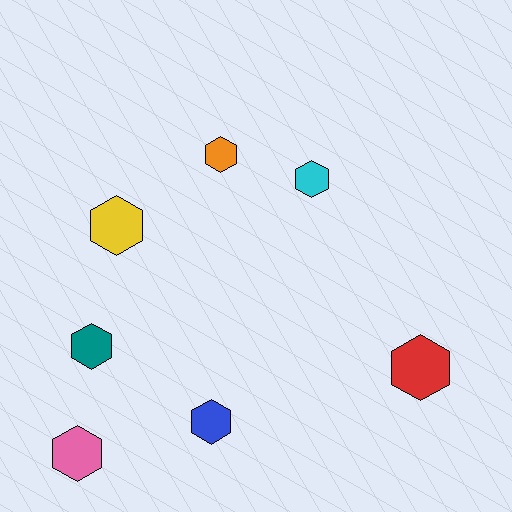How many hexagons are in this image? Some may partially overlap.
There are 7 hexagons.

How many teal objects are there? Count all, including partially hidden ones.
There is 1 teal object.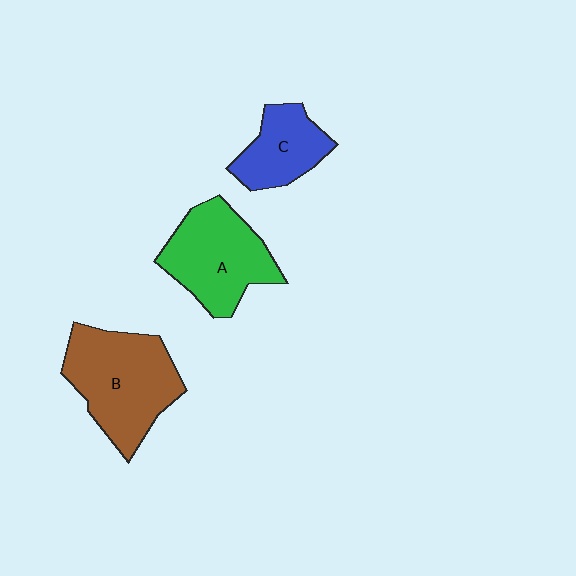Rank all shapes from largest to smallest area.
From largest to smallest: B (brown), A (green), C (blue).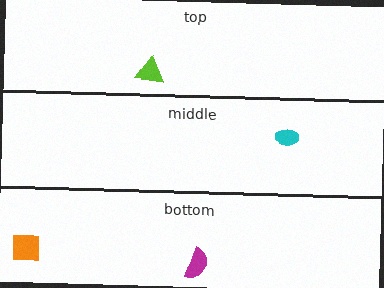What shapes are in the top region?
The lime triangle.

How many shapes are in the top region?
1.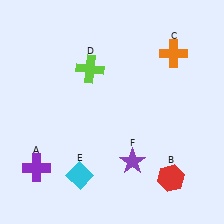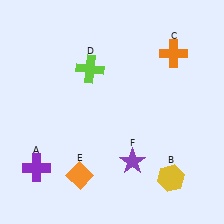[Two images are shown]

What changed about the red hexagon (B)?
In Image 1, B is red. In Image 2, it changed to yellow.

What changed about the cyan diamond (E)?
In Image 1, E is cyan. In Image 2, it changed to orange.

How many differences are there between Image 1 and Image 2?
There are 2 differences between the two images.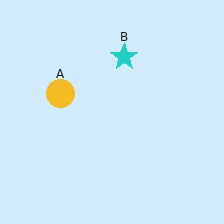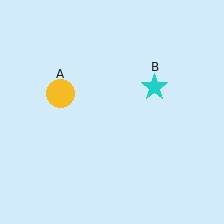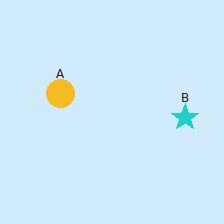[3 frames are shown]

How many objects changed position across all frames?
1 object changed position: cyan star (object B).